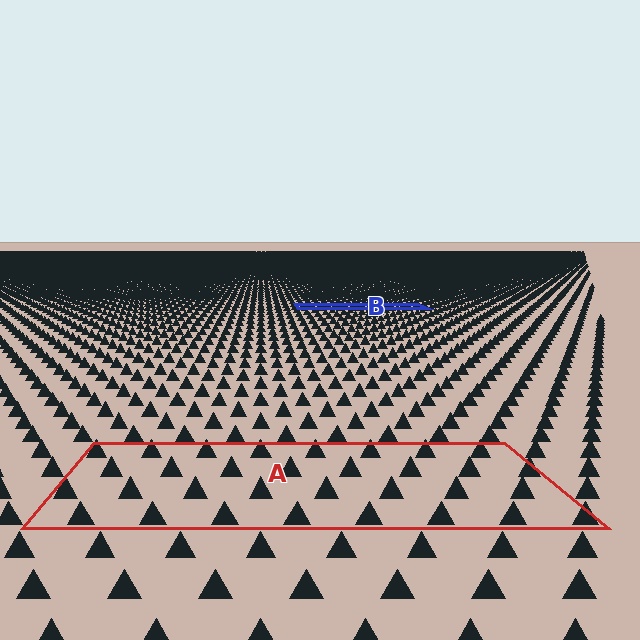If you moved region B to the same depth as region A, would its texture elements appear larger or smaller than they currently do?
They would appear larger. At a closer depth, the same texture elements are projected at a bigger on-screen size.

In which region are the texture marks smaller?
The texture marks are smaller in region B, because it is farther away.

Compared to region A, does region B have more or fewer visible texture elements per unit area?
Region B has more texture elements per unit area — they are packed more densely because it is farther away.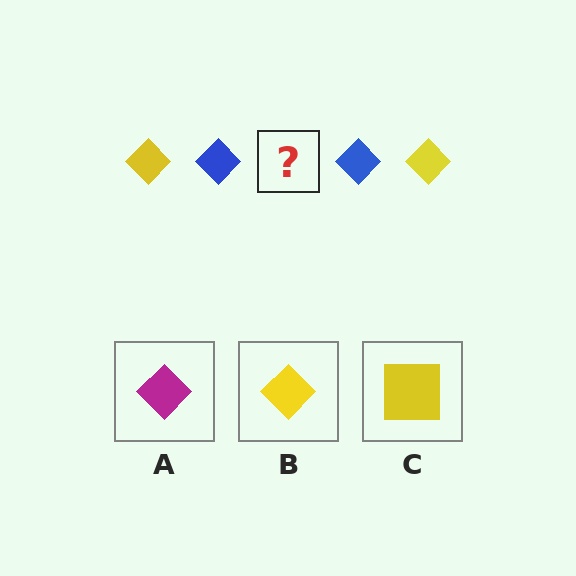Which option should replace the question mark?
Option B.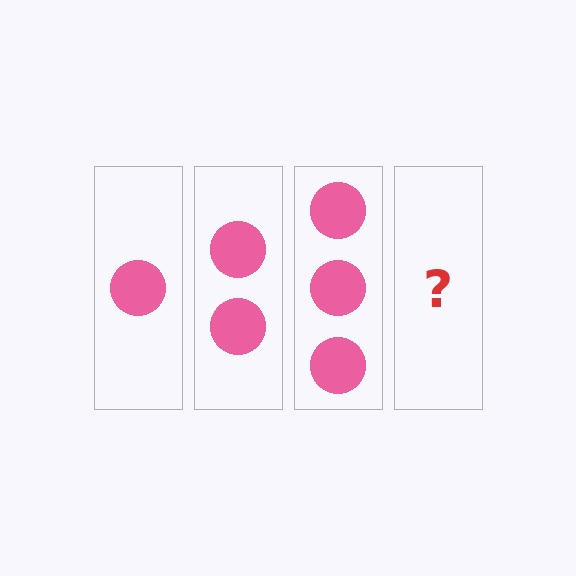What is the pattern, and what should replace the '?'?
The pattern is that each step adds one more circle. The '?' should be 4 circles.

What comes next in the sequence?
The next element should be 4 circles.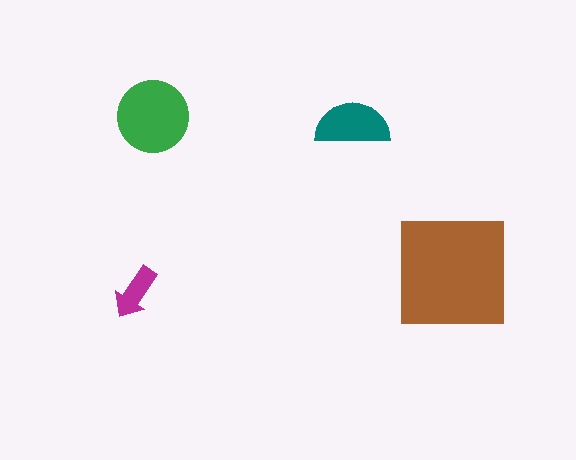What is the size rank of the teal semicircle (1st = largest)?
3rd.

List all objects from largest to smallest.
The brown square, the green circle, the teal semicircle, the magenta arrow.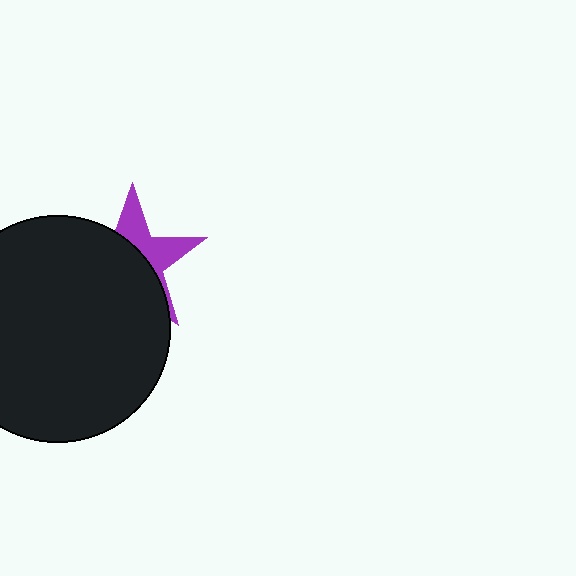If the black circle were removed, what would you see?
You would see the complete purple star.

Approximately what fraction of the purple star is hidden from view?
Roughly 63% of the purple star is hidden behind the black circle.